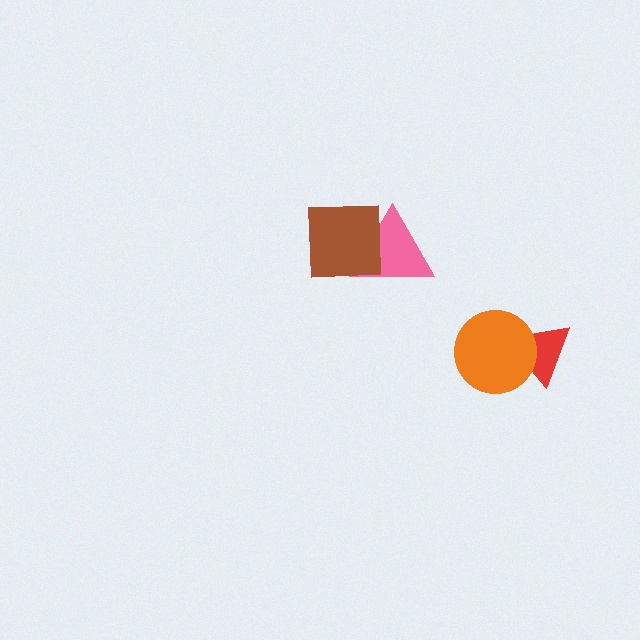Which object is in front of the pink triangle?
The brown square is in front of the pink triangle.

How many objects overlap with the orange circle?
1 object overlaps with the orange circle.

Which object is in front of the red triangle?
The orange circle is in front of the red triangle.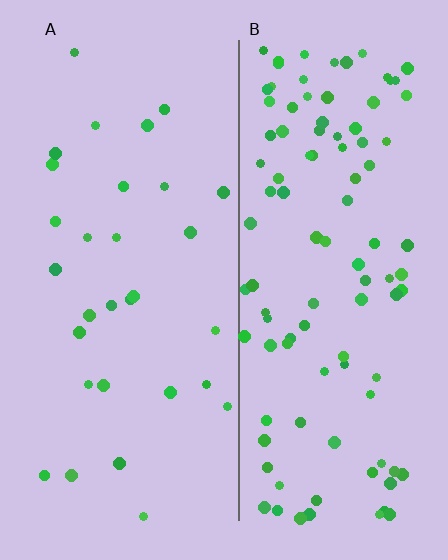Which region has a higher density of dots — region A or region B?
B (the right).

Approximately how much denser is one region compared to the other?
Approximately 3.4× — region B over region A.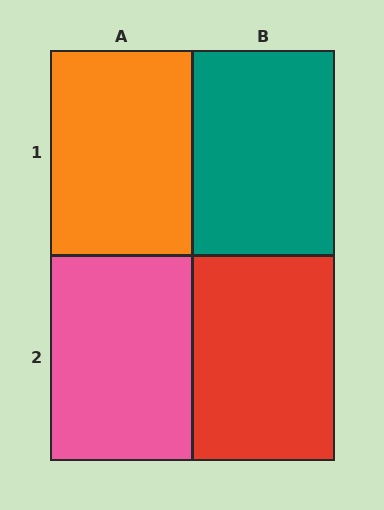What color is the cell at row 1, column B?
Teal.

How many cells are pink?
1 cell is pink.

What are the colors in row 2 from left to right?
Pink, red.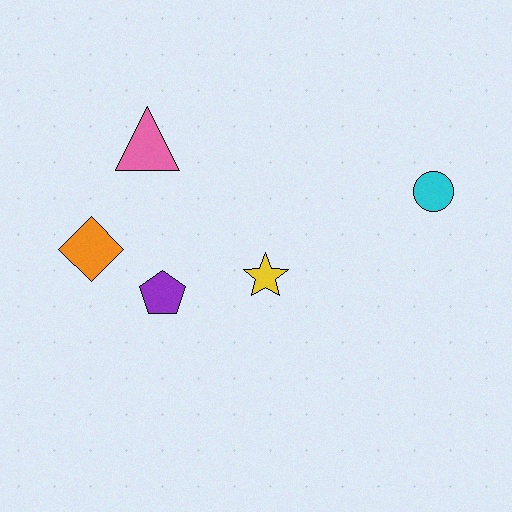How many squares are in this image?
There are no squares.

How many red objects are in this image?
There are no red objects.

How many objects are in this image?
There are 5 objects.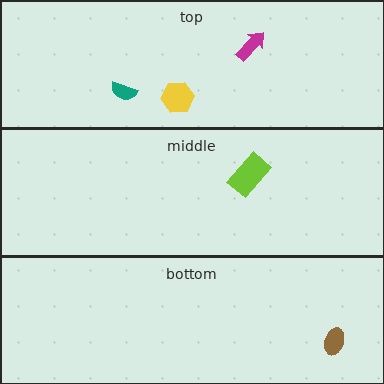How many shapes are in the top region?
3.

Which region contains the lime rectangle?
The middle region.